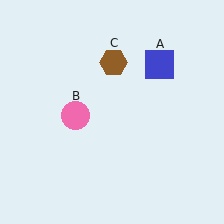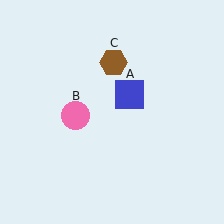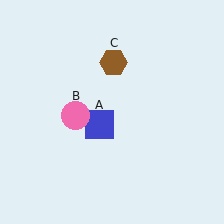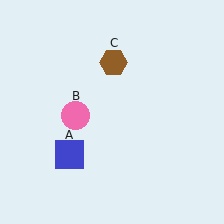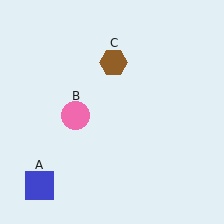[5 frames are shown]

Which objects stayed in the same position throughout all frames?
Pink circle (object B) and brown hexagon (object C) remained stationary.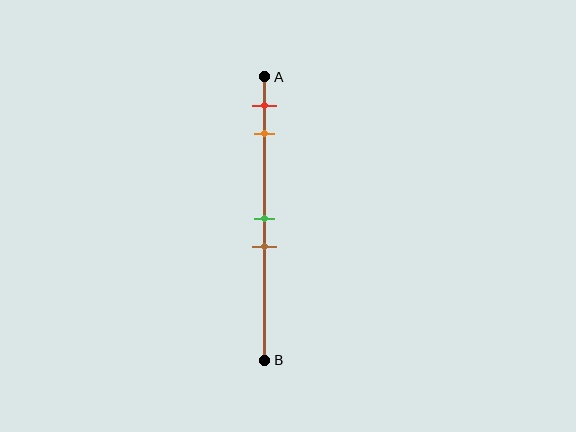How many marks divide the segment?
There are 4 marks dividing the segment.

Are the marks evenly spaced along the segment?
No, the marks are not evenly spaced.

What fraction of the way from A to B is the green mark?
The green mark is approximately 50% (0.5) of the way from A to B.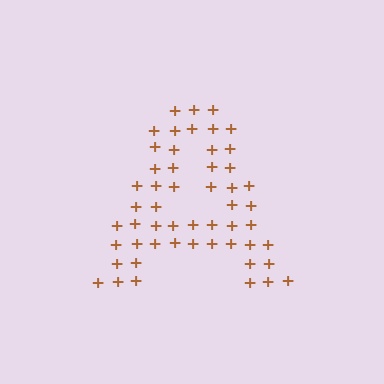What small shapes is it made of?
It is made of small plus signs.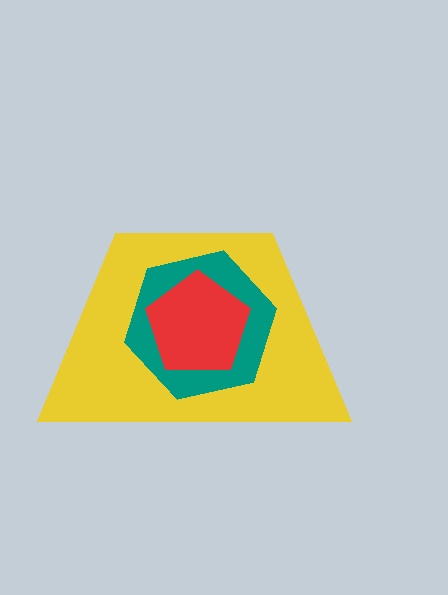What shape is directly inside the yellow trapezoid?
The teal hexagon.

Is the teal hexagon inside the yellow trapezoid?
Yes.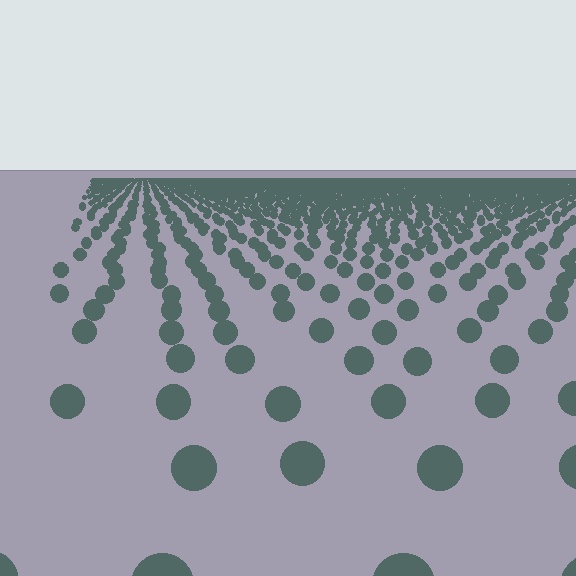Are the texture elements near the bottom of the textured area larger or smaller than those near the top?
Larger. Near the bottom, elements are closer to the viewer and appear at a bigger on-screen size.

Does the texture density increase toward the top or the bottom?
Density increases toward the top.